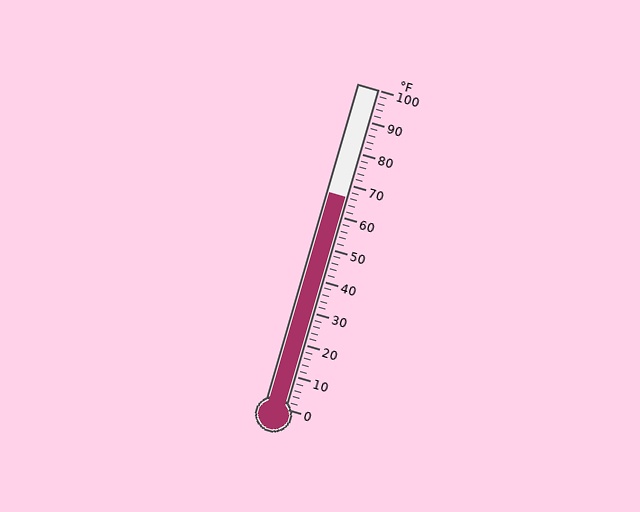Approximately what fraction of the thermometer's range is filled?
The thermometer is filled to approximately 65% of its range.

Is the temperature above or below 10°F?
The temperature is above 10°F.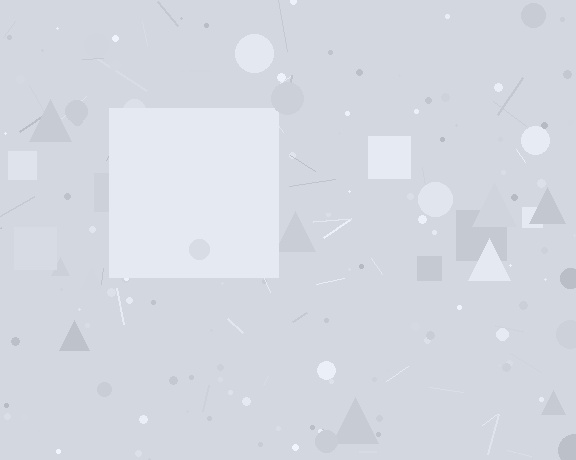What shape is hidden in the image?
A square is hidden in the image.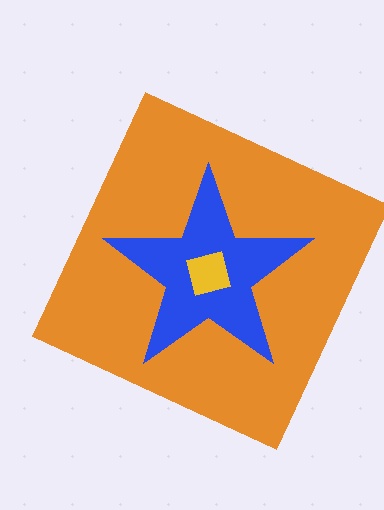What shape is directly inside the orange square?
The blue star.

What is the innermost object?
The yellow diamond.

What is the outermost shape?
The orange square.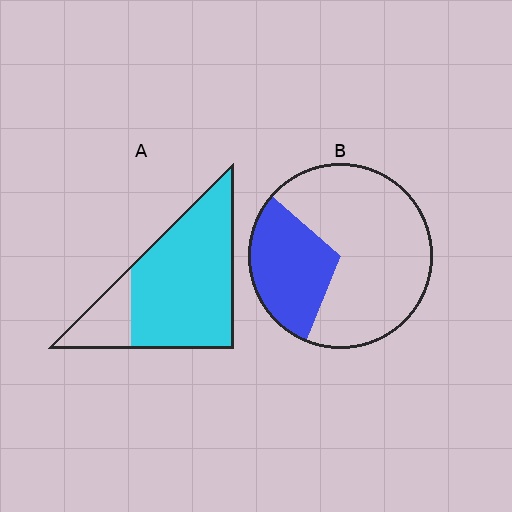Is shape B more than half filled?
No.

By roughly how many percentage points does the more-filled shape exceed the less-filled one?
By roughly 50 percentage points (A over B).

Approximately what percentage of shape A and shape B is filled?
A is approximately 80% and B is approximately 30%.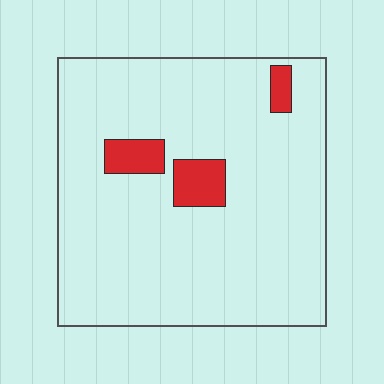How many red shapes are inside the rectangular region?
3.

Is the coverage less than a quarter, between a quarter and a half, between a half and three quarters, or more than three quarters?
Less than a quarter.